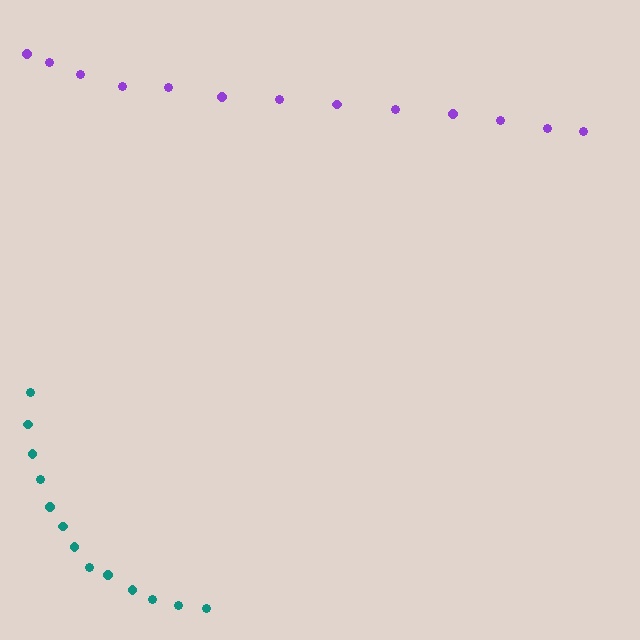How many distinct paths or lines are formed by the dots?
There are 2 distinct paths.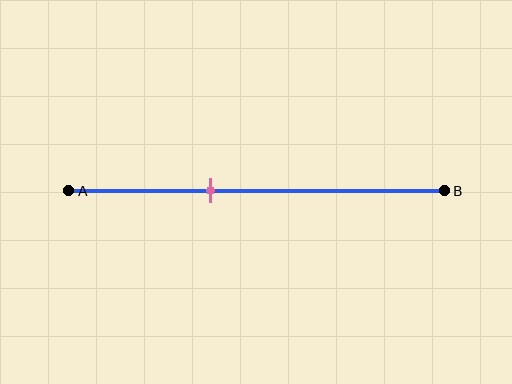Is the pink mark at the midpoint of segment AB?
No, the mark is at about 40% from A, not at the 50% midpoint.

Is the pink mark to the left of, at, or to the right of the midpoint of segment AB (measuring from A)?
The pink mark is to the left of the midpoint of segment AB.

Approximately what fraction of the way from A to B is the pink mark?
The pink mark is approximately 40% of the way from A to B.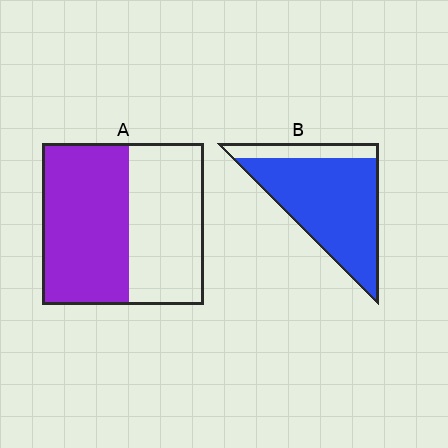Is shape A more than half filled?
Roughly half.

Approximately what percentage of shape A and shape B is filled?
A is approximately 55% and B is approximately 80%.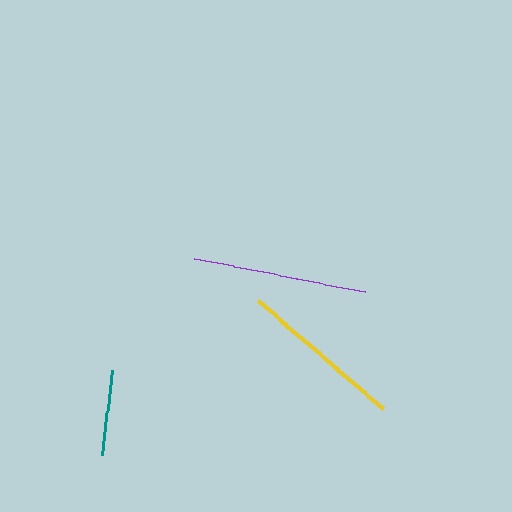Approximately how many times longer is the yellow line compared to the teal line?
The yellow line is approximately 1.9 times the length of the teal line.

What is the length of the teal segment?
The teal segment is approximately 85 pixels long.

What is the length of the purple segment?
The purple segment is approximately 174 pixels long.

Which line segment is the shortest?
The teal line is the shortest at approximately 85 pixels.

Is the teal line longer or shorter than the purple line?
The purple line is longer than the teal line.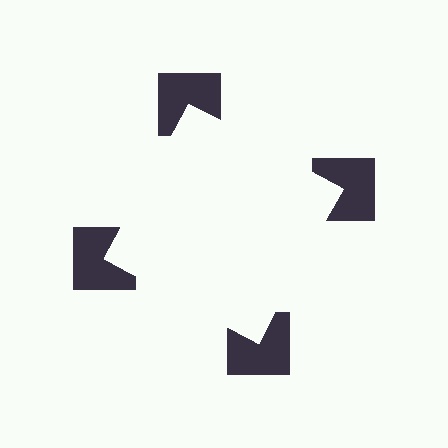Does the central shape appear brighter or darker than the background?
It typically appears slightly brighter than the background, even though no actual brightness change is drawn.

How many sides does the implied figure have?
4 sides.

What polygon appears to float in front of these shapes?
An illusory square — its edges are inferred from the aligned wedge cuts in the notched squares, not physically drawn.